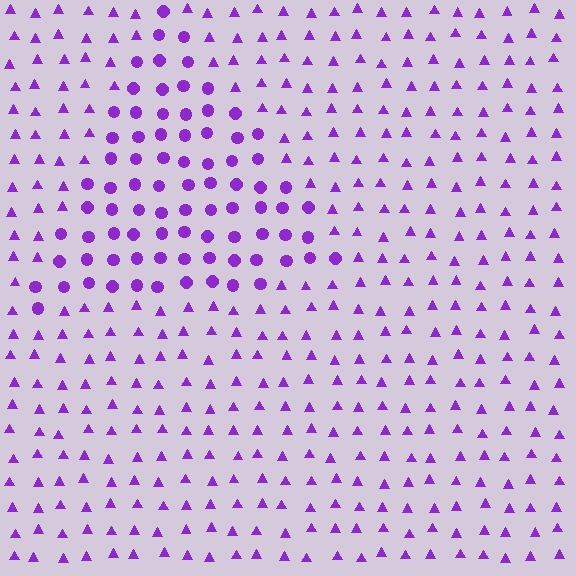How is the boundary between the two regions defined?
The boundary is defined by a change in element shape: circles inside vs. triangles outside. All elements share the same color and spacing.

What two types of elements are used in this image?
The image uses circles inside the triangle region and triangles outside it.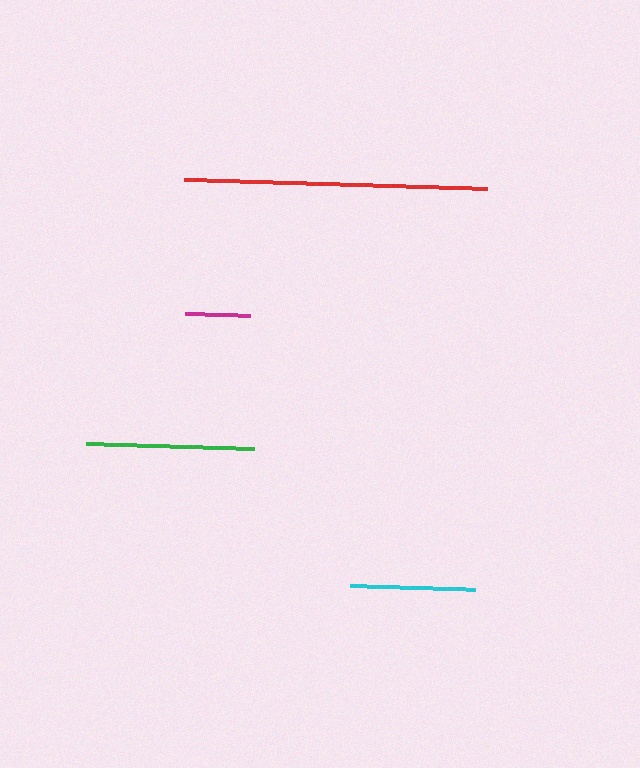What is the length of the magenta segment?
The magenta segment is approximately 64 pixels long.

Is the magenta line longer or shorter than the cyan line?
The cyan line is longer than the magenta line.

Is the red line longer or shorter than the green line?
The red line is longer than the green line.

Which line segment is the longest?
The red line is the longest at approximately 303 pixels.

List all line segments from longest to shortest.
From longest to shortest: red, green, cyan, magenta.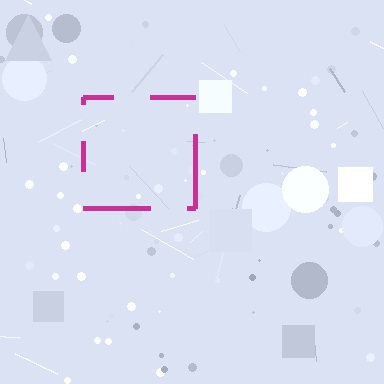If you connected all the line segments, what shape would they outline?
They would outline a square.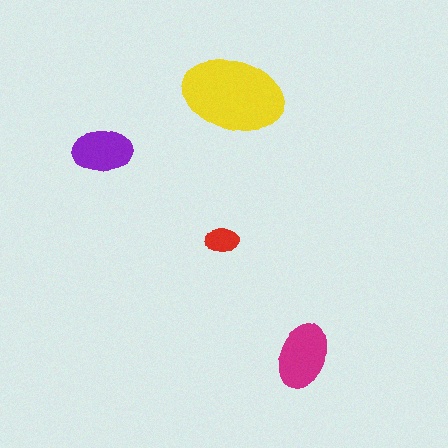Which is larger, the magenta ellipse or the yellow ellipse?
The yellow one.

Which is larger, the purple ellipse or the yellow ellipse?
The yellow one.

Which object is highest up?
The yellow ellipse is topmost.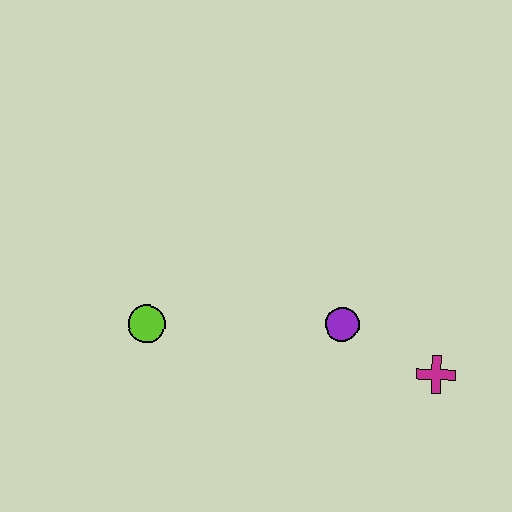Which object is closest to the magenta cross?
The purple circle is closest to the magenta cross.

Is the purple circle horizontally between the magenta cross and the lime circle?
Yes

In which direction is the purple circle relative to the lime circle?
The purple circle is to the right of the lime circle.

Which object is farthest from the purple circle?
The lime circle is farthest from the purple circle.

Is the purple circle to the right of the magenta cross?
No